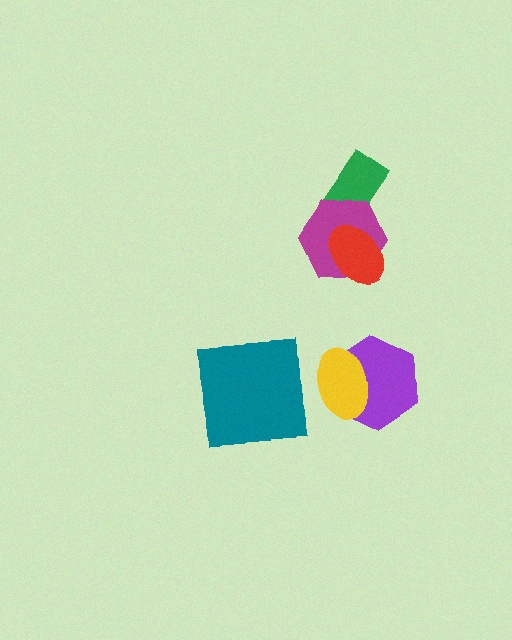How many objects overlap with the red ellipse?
1 object overlaps with the red ellipse.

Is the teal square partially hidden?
No, no other shape covers it.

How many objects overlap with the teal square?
0 objects overlap with the teal square.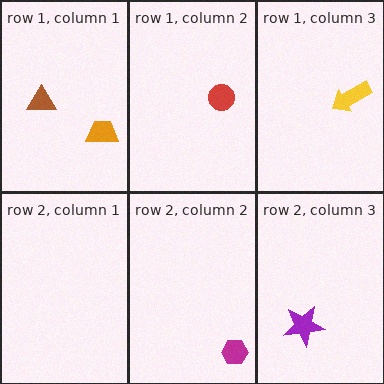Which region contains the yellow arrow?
The row 1, column 3 region.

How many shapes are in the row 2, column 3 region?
1.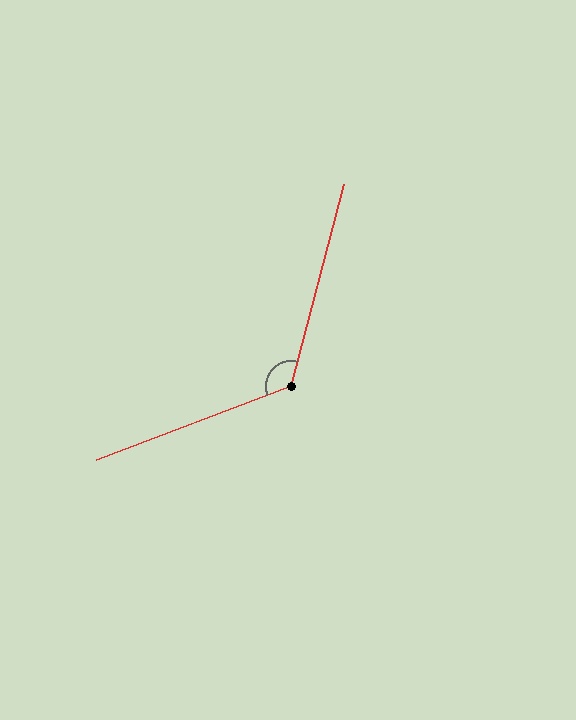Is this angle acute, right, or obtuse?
It is obtuse.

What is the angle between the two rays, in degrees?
Approximately 126 degrees.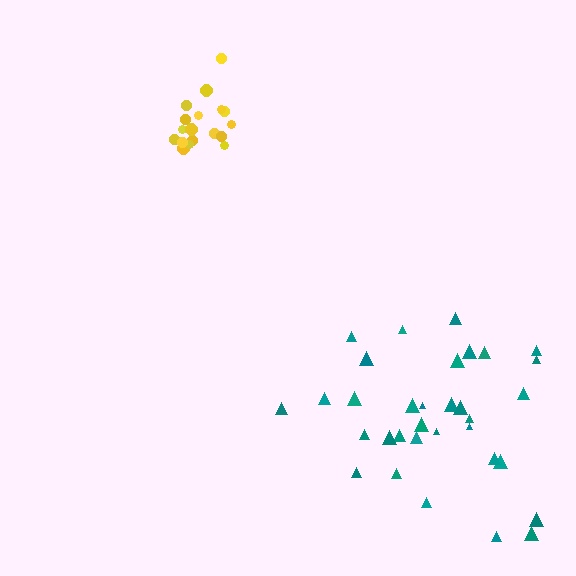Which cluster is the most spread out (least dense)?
Teal.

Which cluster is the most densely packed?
Yellow.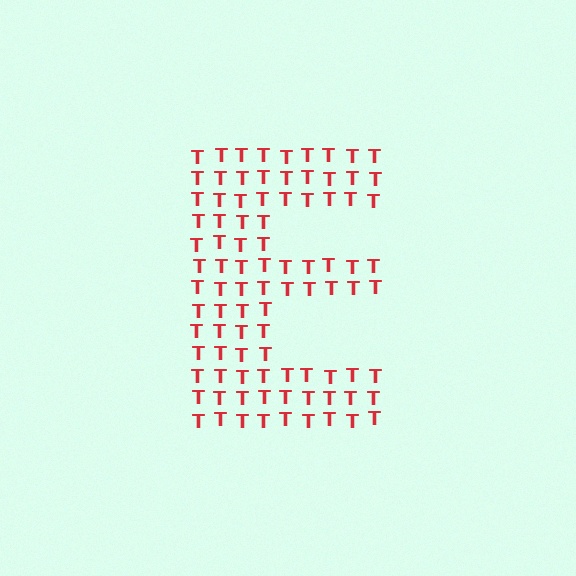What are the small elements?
The small elements are letter T's.